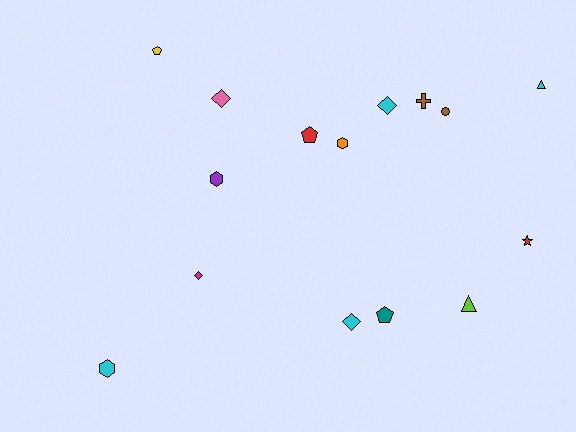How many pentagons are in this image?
There are 3 pentagons.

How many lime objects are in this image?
There is 1 lime object.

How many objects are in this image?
There are 15 objects.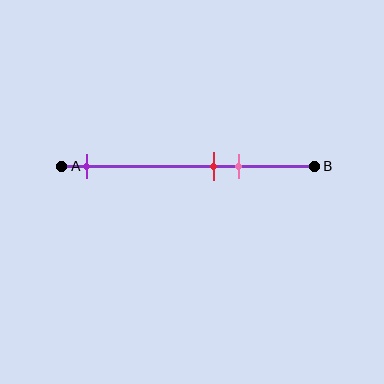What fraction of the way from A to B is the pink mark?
The pink mark is approximately 70% (0.7) of the way from A to B.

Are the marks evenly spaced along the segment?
No, the marks are not evenly spaced.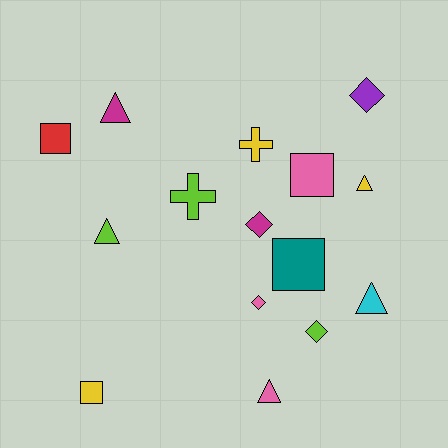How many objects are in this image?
There are 15 objects.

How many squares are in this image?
There are 4 squares.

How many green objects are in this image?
There are no green objects.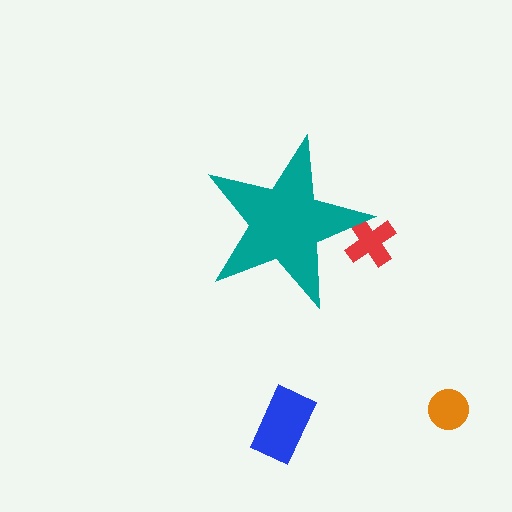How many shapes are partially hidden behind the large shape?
1 shape is partially hidden.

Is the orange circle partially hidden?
No, the orange circle is fully visible.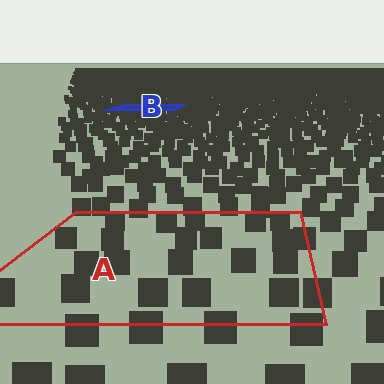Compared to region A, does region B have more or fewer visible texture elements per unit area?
Region B has more texture elements per unit area — they are packed more densely because it is farther away.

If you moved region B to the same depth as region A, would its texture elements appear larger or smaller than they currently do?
They would appear larger. At a closer depth, the same texture elements are projected at a bigger on-screen size.